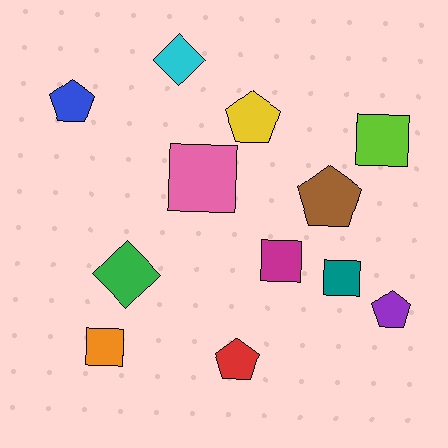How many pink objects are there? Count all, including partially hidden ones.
There is 1 pink object.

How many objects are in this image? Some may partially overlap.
There are 12 objects.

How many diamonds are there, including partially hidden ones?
There are 2 diamonds.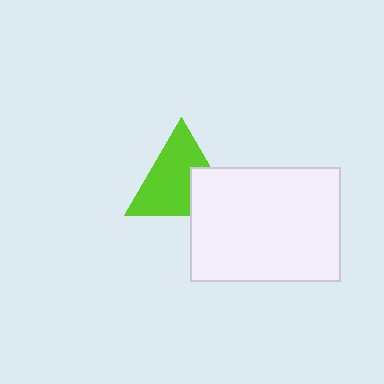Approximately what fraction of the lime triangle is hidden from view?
Roughly 30% of the lime triangle is hidden behind the white rectangle.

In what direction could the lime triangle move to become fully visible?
The lime triangle could move toward the upper-left. That would shift it out from behind the white rectangle entirely.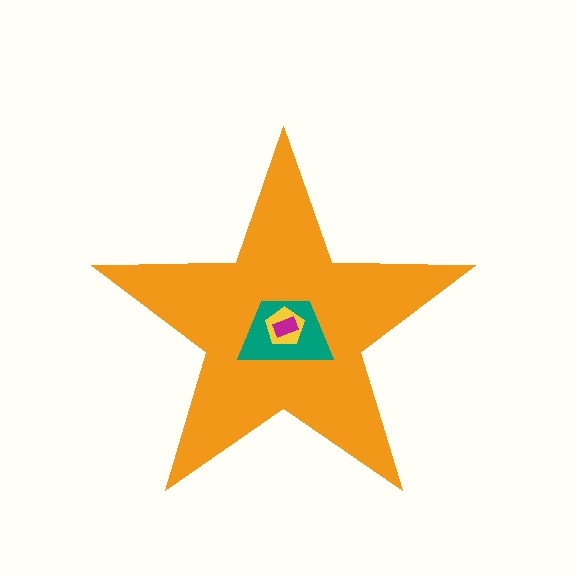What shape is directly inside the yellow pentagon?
The magenta rectangle.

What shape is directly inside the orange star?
The teal trapezoid.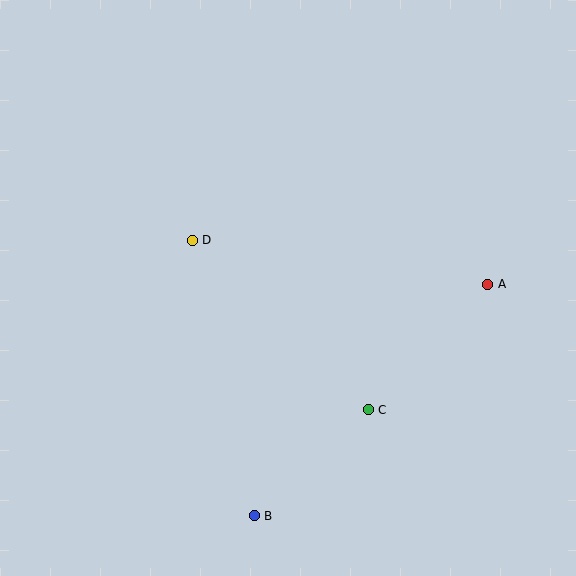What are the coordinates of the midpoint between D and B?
The midpoint between D and B is at (223, 378).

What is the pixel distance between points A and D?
The distance between A and D is 299 pixels.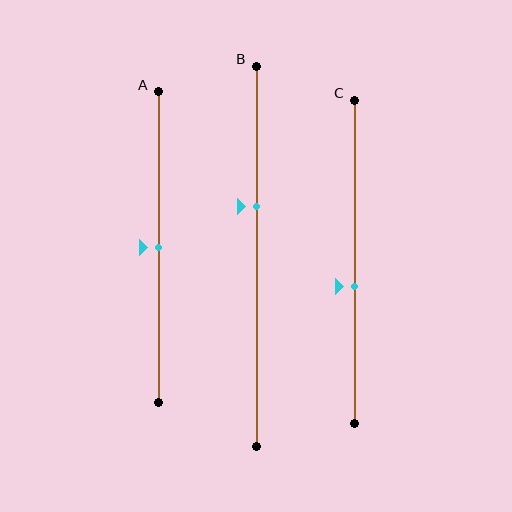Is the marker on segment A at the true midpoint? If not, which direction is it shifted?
Yes, the marker on segment A is at the true midpoint.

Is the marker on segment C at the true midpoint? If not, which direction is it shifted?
No, the marker on segment C is shifted downward by about 8% of the segment length.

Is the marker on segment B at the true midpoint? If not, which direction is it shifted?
No, the marker on segment B is shifted upward by about 13% of the segment length.